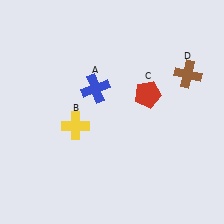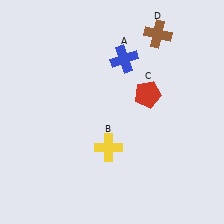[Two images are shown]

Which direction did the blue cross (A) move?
The blue cross (A) moved up.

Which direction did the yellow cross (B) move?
The yellow cross (B) moved right.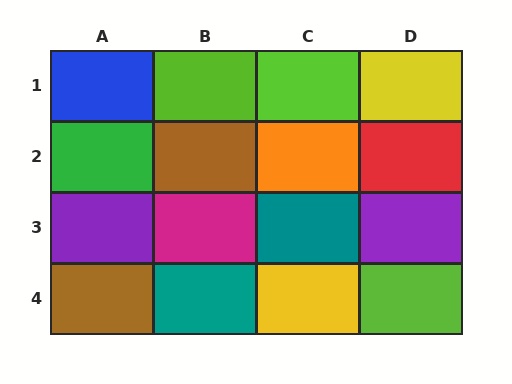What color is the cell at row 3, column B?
Magenta.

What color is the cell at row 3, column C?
Teal.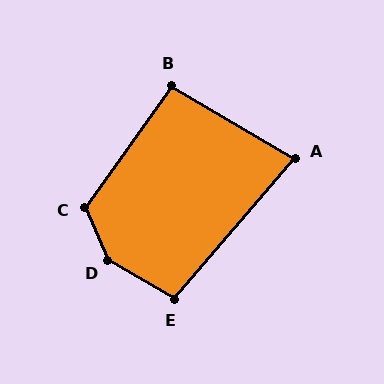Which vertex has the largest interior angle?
D, at approximately 144 degrees.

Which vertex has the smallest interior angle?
A, at approximately 80 degrees.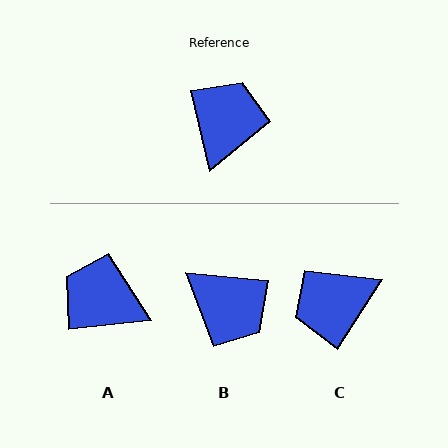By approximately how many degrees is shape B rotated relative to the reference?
Approximately 109 degrees clockwise.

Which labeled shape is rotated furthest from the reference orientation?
C, about 134 degrees away.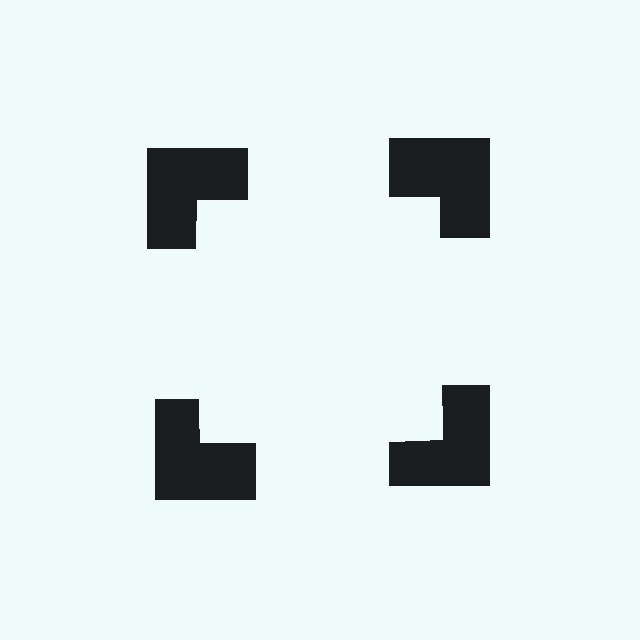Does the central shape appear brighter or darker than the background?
It typically appears slightly brighter than the background, even though no actual brightness change is drawn.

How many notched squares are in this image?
There are 4 — one at each vertex of the illusory square.